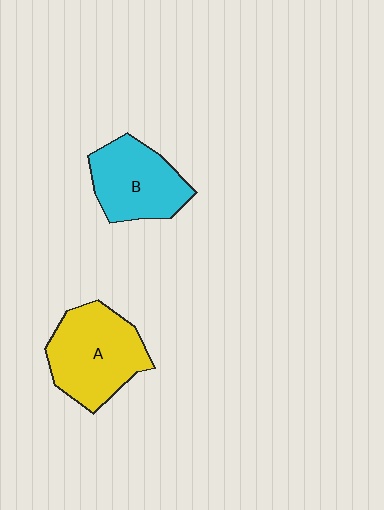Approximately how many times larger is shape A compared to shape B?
Approximately 1.2 times.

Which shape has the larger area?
Shape A (yellow).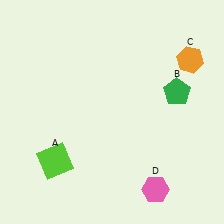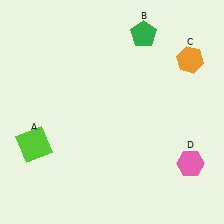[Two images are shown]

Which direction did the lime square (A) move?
The lime square (A) moved left.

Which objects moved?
The objects that moved are: the lime square (A), the green pentagon (B), the pink hexagon (D).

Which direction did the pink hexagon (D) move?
The pink hexagon (D) moved right.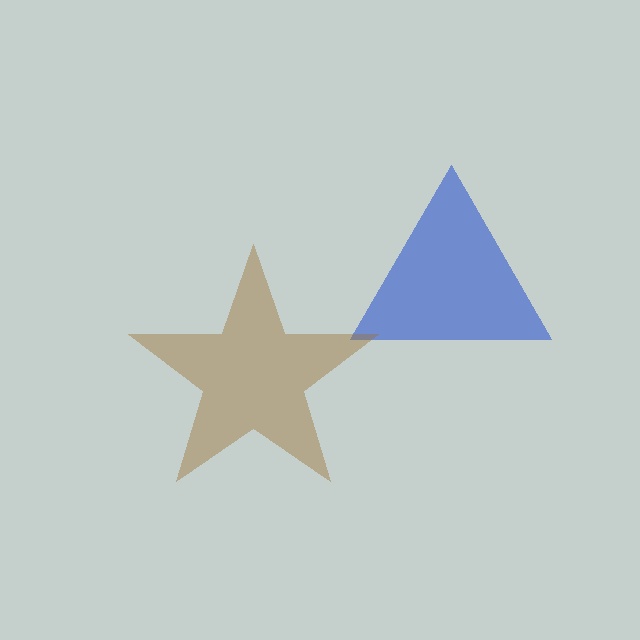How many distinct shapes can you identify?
There are 2 distinct shapes: a blue triangle, a brown star.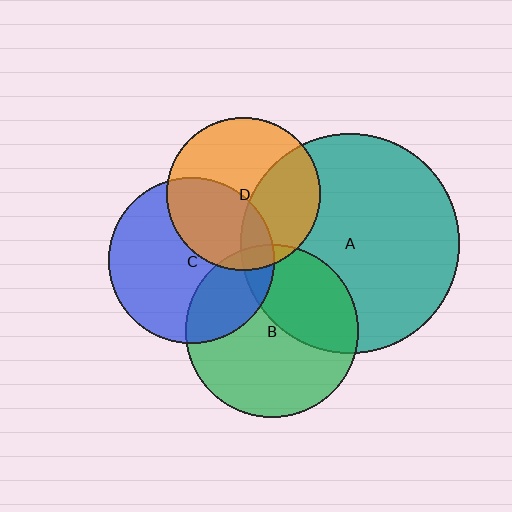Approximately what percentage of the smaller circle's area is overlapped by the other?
Approximately 35%.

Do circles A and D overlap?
Yes.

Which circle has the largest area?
Circle A (teal).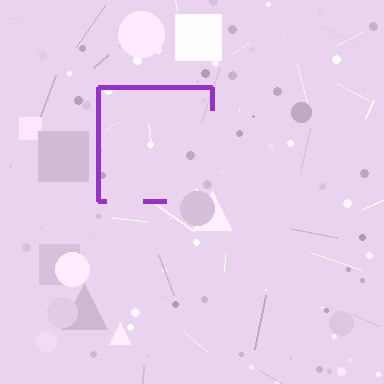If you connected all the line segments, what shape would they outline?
They would outline a square.